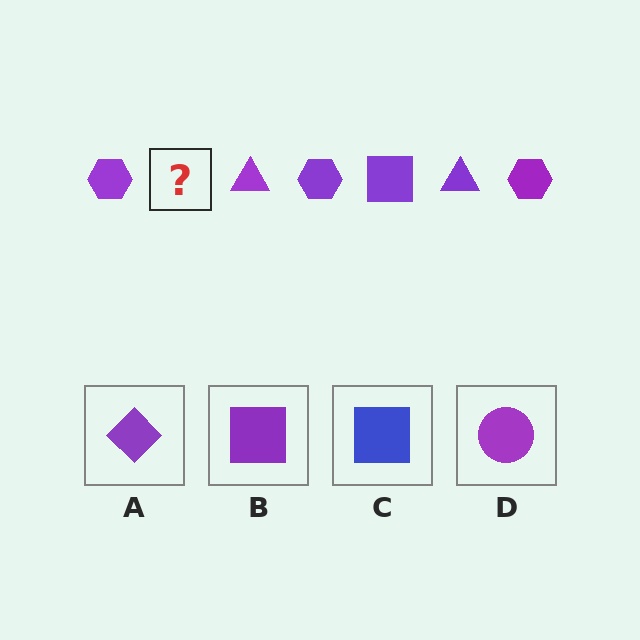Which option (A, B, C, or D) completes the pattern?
B.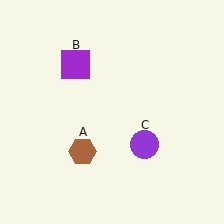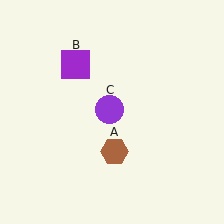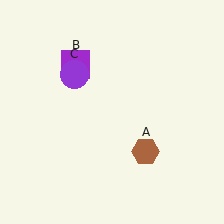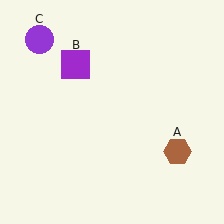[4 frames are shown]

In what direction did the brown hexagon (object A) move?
The brown hexagon (object A) moved right.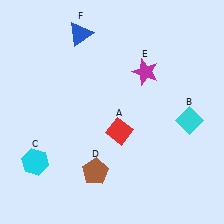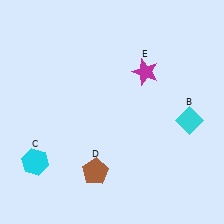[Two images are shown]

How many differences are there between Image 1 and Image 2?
There are 2 differences between the two images.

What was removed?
The red diamond (A), the blue triangle (F) were removed in Image 2.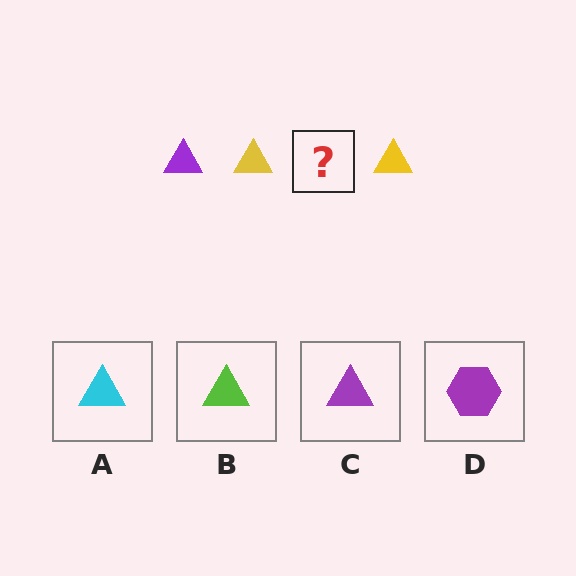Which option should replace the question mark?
Option C.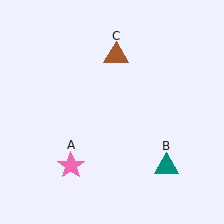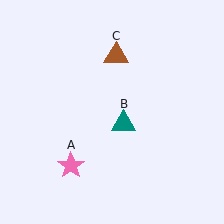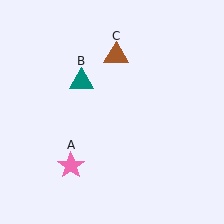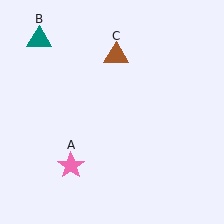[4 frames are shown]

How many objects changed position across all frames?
1 object changed position: teal triangle (object B).